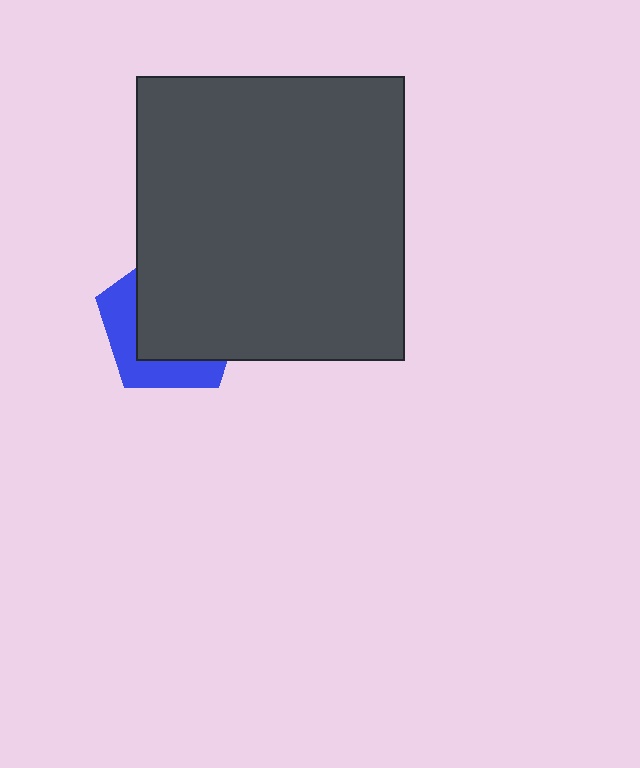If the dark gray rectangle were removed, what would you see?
You would see the complete blue pentagon.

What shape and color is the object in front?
The object in front is a dark gray rectangle.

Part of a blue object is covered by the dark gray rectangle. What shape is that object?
It is a pentagon.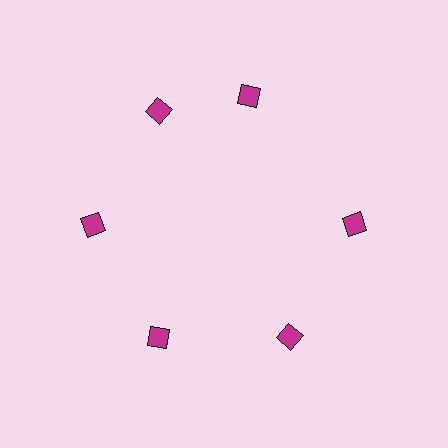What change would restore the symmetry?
The symmetry would be restored by rotating it back into even spacing with its neighbors so that all 6 diamonds sit at equal angles and equal distance from the center.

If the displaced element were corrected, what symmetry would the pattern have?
It would have 6-fold rotational symmetry — the pattern would map onto itself every 60 degrees.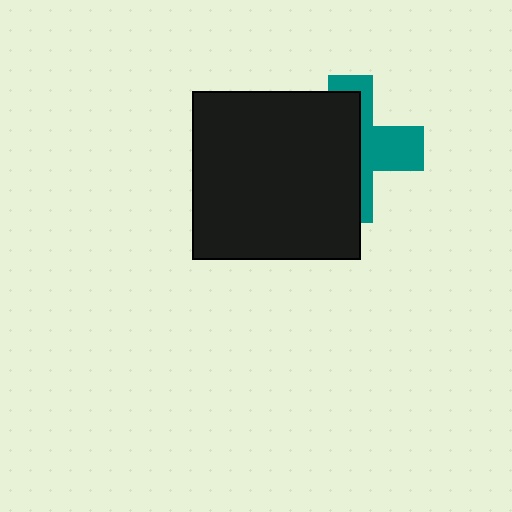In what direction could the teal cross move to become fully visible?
The teal cross could move right. That would shift it out from behind the black square entirely.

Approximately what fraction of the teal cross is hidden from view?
Roughly 60% of the teal cross is hidden behind the black square.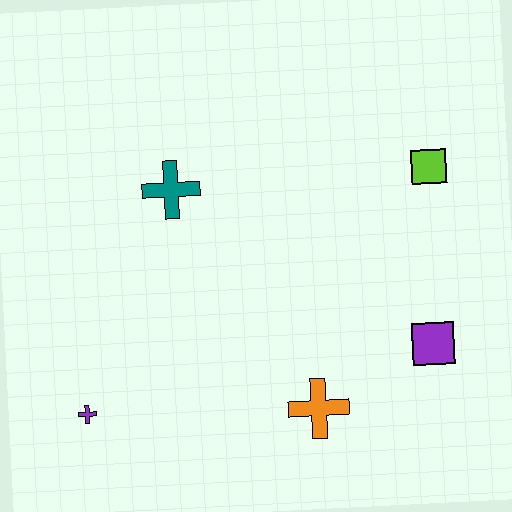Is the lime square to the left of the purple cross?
No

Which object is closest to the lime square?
The purple square is closest to the lime square.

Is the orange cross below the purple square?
Yes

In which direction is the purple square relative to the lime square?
The purple square is below the lime square.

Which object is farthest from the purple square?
The purple cross is farthest from the purple square.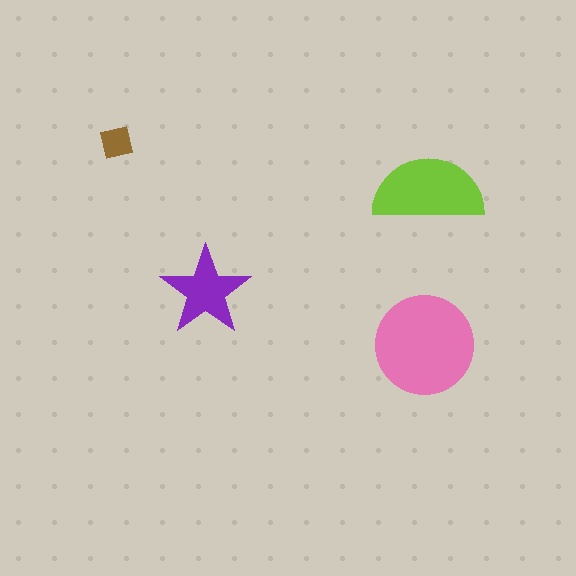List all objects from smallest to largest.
The brown square, the purple star, the lime semicircle, the pink circle.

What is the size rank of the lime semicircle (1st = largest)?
2nd.